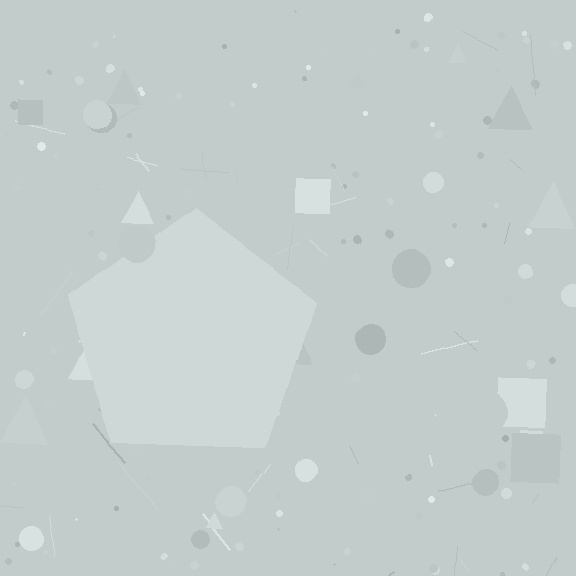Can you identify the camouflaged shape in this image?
The camouflaged shape is a pentagon.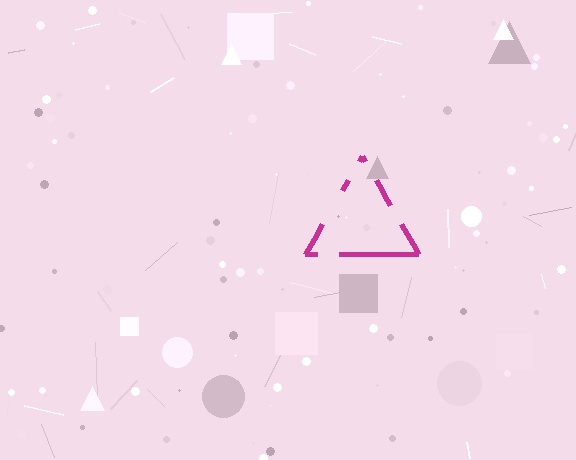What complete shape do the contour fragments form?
The contour fragments form a triangle.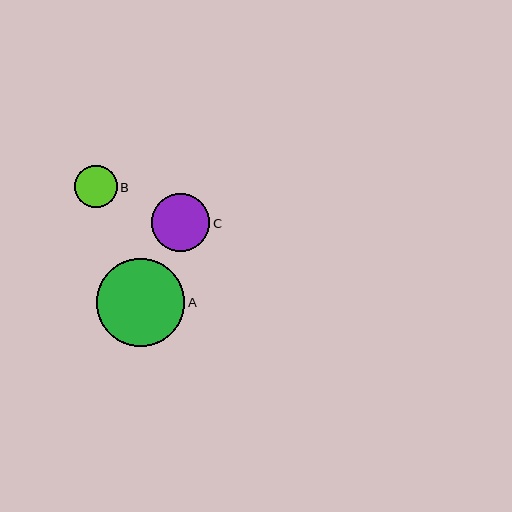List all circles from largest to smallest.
From largest to smallest: A, C, B.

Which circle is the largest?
Circle A is the largest with a size of approximately 88 pixels.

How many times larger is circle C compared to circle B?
Circle C is approximately 1.4 times the size of circle B.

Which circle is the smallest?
Circle B is the smallest with a size of approximately 43 pixels.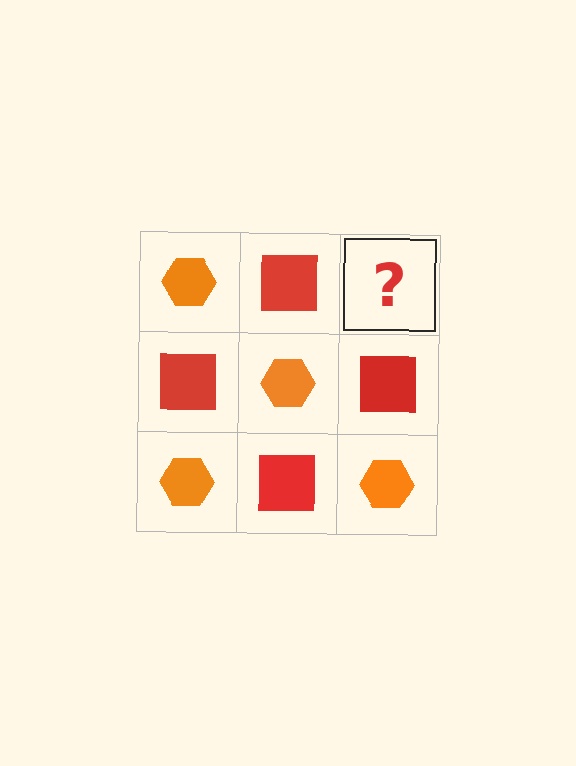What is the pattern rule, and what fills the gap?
The rule is that it alternates orange hexagon and red square in a checkerboard pattern. The gap should be filled with an orange hexagon.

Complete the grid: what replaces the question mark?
The question mark should be replaced with an orange hexagon.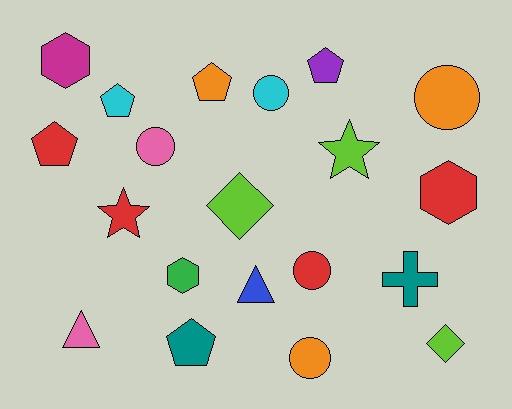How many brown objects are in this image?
There are no brown objects.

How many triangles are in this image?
There are 2 triangles.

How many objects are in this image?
There are 20 objects.